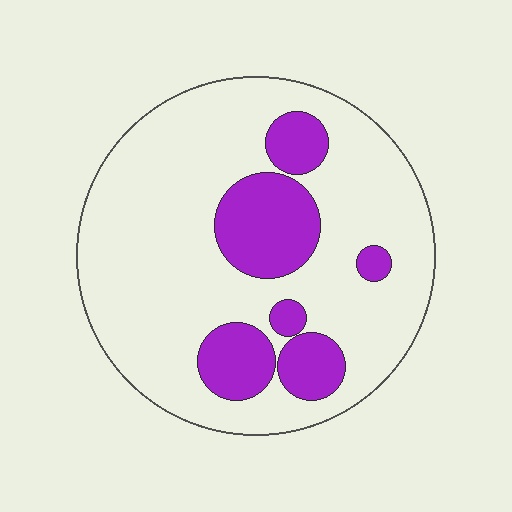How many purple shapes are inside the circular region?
6.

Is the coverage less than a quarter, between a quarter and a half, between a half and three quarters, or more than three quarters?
Less than a quarter.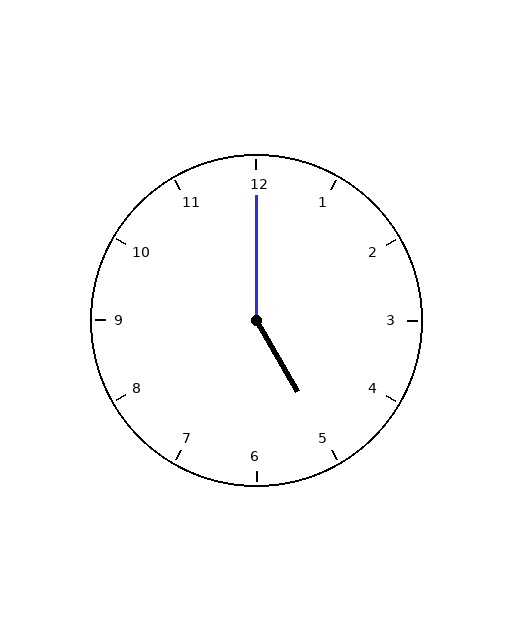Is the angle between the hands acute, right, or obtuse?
It is obtuse.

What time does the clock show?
5:00.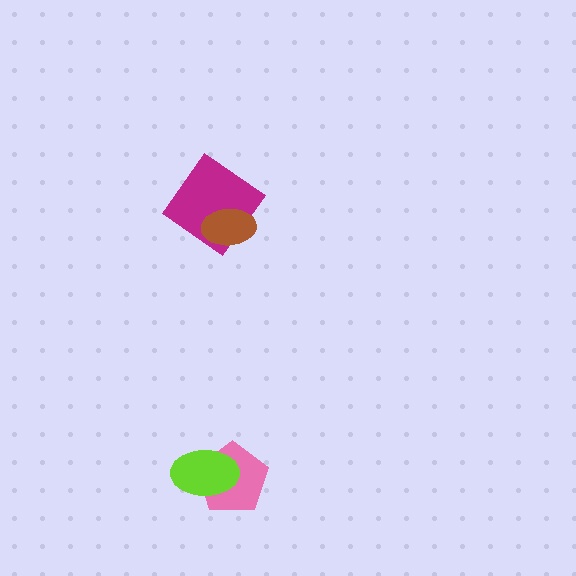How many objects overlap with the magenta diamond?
1 object overlaps with the magenta diamond.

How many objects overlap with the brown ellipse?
1 object overlaps with the brown ellipse.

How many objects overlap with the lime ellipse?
1 object overlaps with the lime ellipse.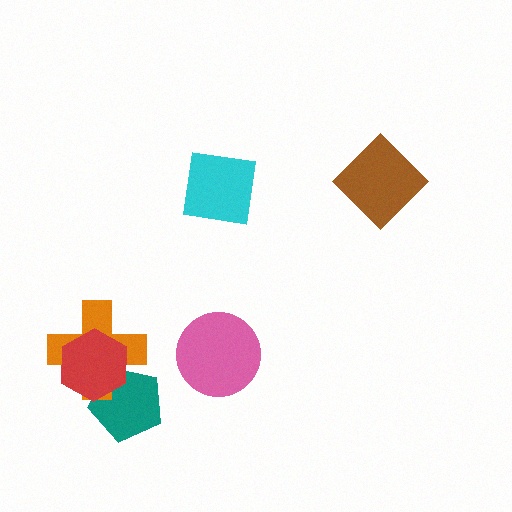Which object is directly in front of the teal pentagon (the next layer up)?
The orange cross is directly in front of the teal pentagon.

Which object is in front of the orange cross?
The red hexagon is in front of the orange cross.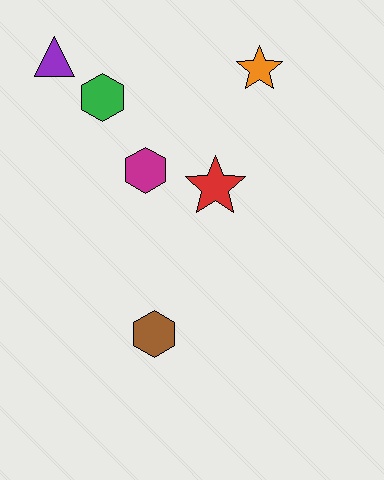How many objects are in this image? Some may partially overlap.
There are 6 objects.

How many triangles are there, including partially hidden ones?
There is 1 triangle.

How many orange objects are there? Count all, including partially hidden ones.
There is 1 orange object.